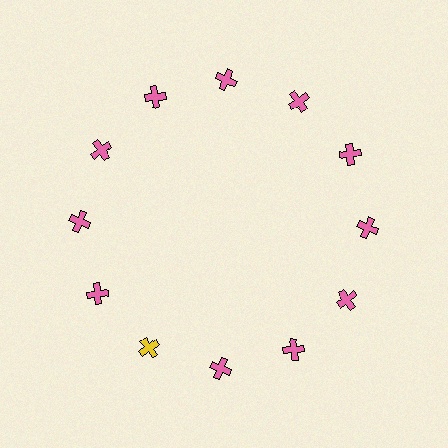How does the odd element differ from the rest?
It has a different color: yellow instead of pink.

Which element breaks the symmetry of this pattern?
The yellow cross at roughly the 7 o'clock position breaks the symmetry. All other shapes are pink crosses.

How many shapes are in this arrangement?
There are 12 shapes arranged in a ring pattern.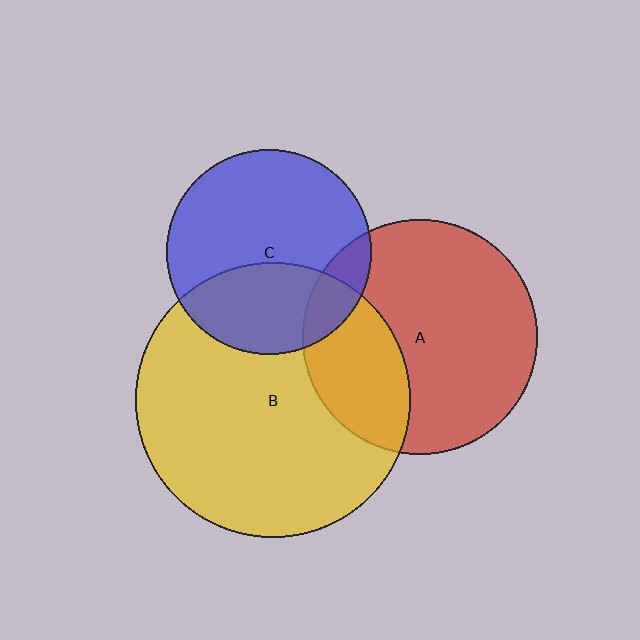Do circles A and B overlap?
Yes.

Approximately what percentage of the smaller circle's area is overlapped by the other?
Approximately 30%.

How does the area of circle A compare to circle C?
Approximately 1.3 times.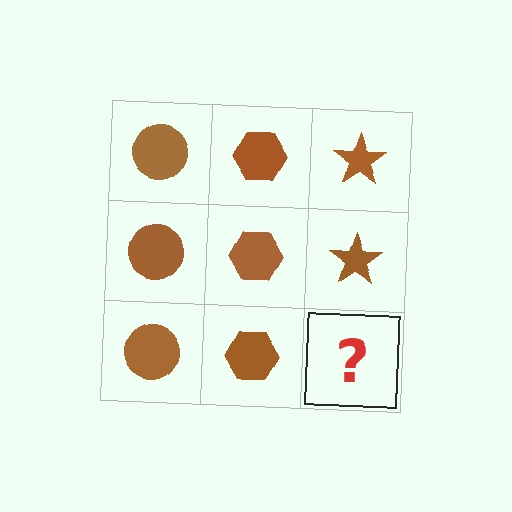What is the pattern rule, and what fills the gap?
The rule is that each column has a consistent shape. The gap should be filled with a brown star.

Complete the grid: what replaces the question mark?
The question mark should be replaced with a brown star.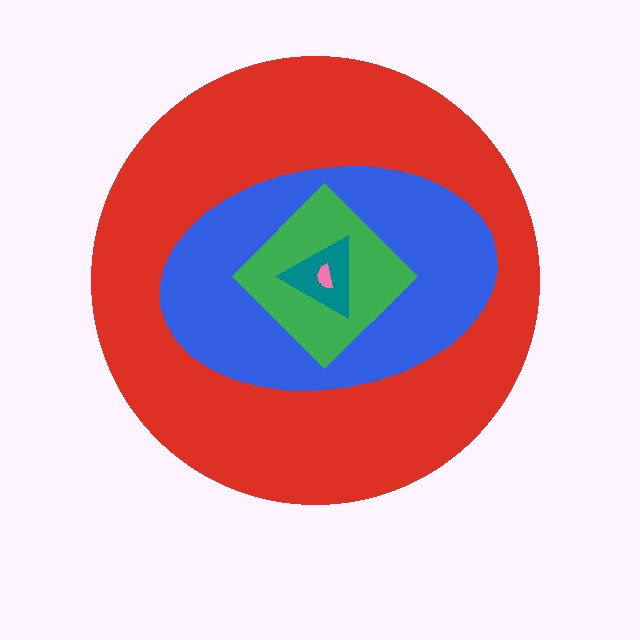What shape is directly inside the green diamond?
The teal triangle.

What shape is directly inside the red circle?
The blue ellipse.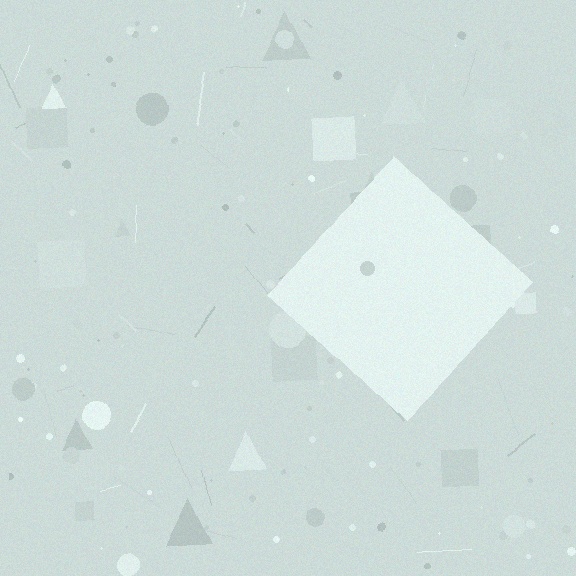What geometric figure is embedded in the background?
A diamond is embedded in the background.